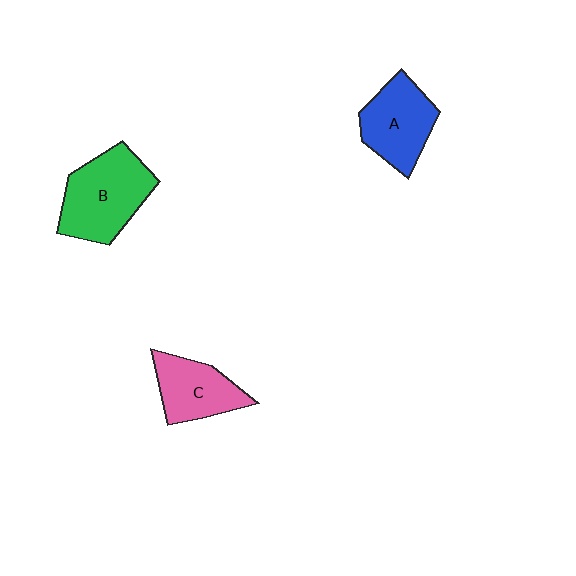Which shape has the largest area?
Shape B (green).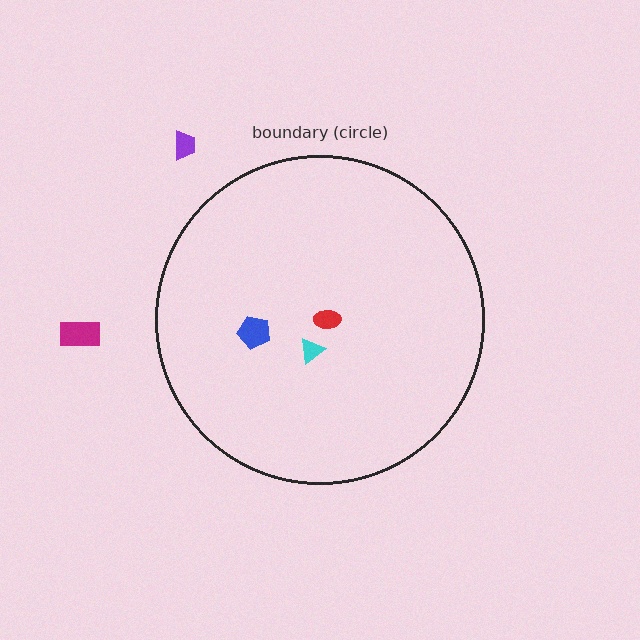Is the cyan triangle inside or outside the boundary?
Inside.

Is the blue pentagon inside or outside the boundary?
Inside.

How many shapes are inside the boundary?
3 inside, 2 outside.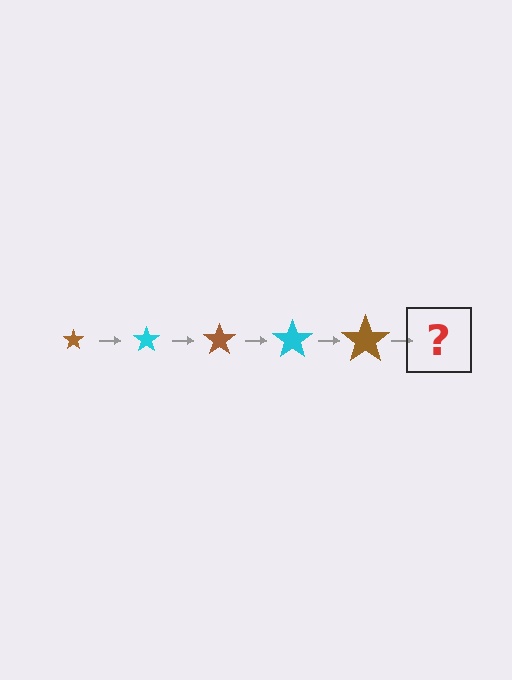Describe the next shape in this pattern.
It should be a cyan star, larger than the previous one.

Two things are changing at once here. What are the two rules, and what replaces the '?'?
The two rules are that the star grows larger each step and the color cycles through brown and cyan. The '?' should be a cyan star, larger than the previous one.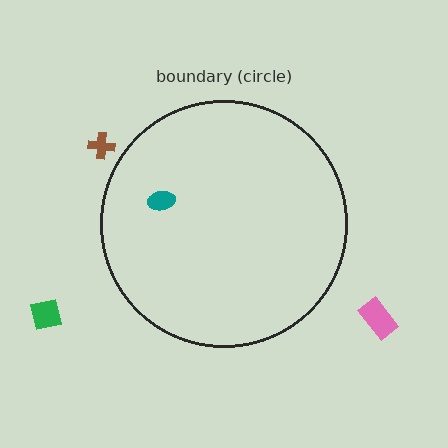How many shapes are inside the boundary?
1 inside, 3 outside.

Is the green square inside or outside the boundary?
Outside.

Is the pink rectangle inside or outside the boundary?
Outside.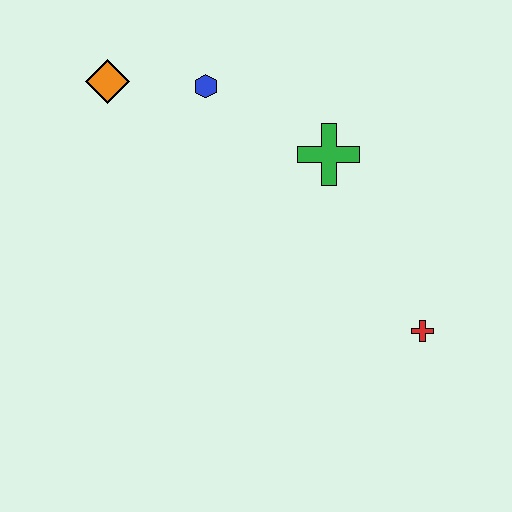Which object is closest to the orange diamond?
The blue hexagon is closest to the orange diamond.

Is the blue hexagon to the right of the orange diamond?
Yes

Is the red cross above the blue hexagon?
No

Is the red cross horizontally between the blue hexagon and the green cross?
No